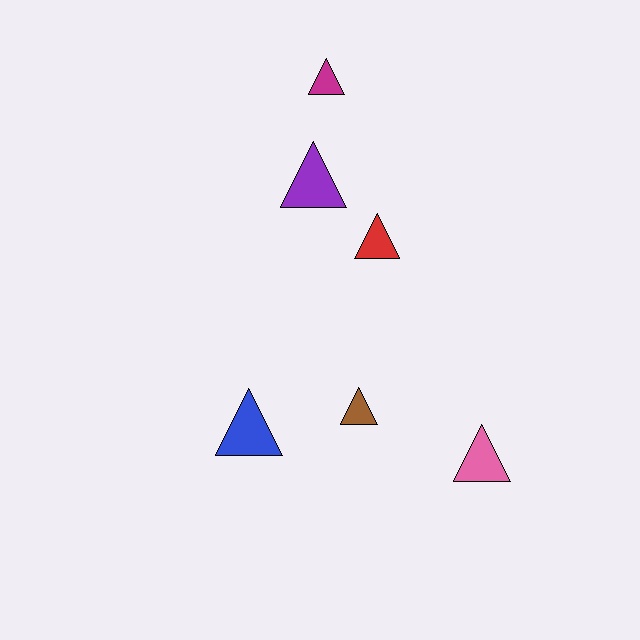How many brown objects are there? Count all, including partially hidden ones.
There is 1 brown object.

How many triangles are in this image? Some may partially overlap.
There are 6 triangles.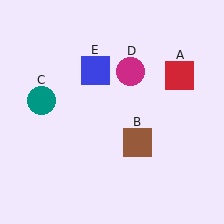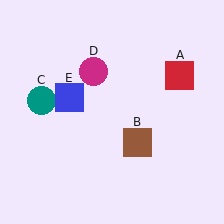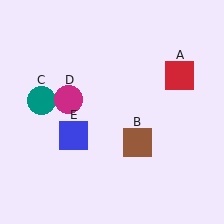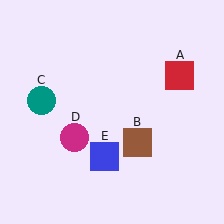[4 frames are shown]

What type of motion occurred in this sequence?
The magenta circle (object D), blue square (object E) rotated counterclockwise around the center of the scene.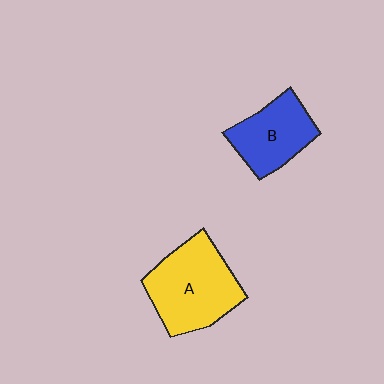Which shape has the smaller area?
Shape B (blue).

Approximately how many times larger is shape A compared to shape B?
Approximately 1.4 times.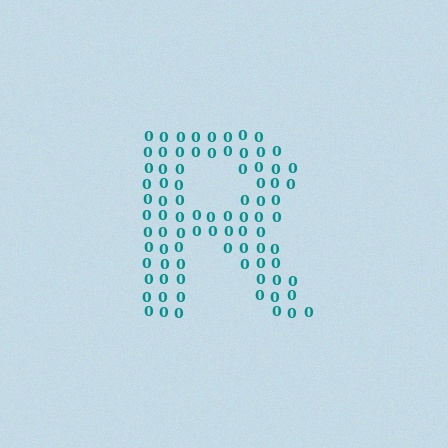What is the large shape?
The large shape is the letter R.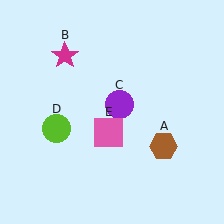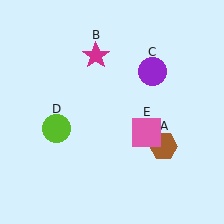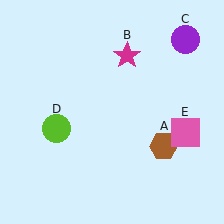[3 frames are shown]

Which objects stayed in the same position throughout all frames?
Brown hexagon (object A) and lime circle (object D) remained stationary.